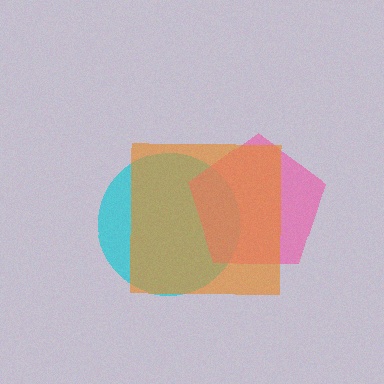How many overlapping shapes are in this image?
There are 3 overlapping shapes in the image.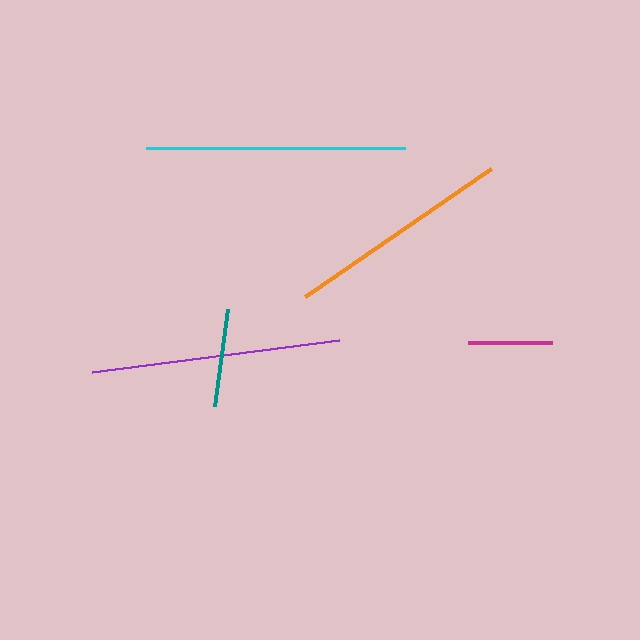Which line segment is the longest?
The cyan line is the longest at approximately 259 pixels.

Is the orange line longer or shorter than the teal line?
The orange line is longer than the teal line.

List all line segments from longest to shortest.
From longest to shortest: cyan, purple, orange, teal, magenta.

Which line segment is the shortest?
The magenta line is the shortest at approximately 83 pixels.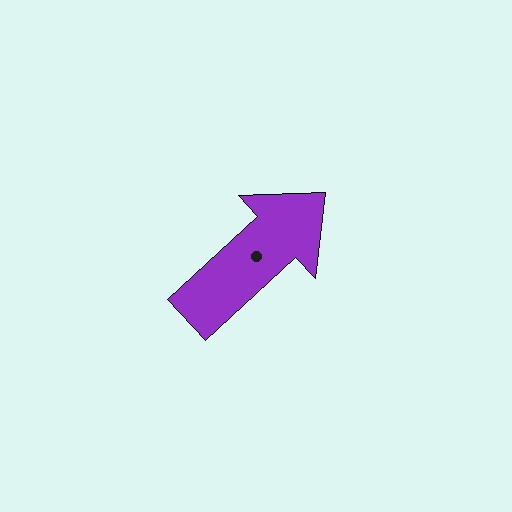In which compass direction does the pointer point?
Northeast.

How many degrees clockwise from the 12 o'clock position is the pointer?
Approximately 47 degrees.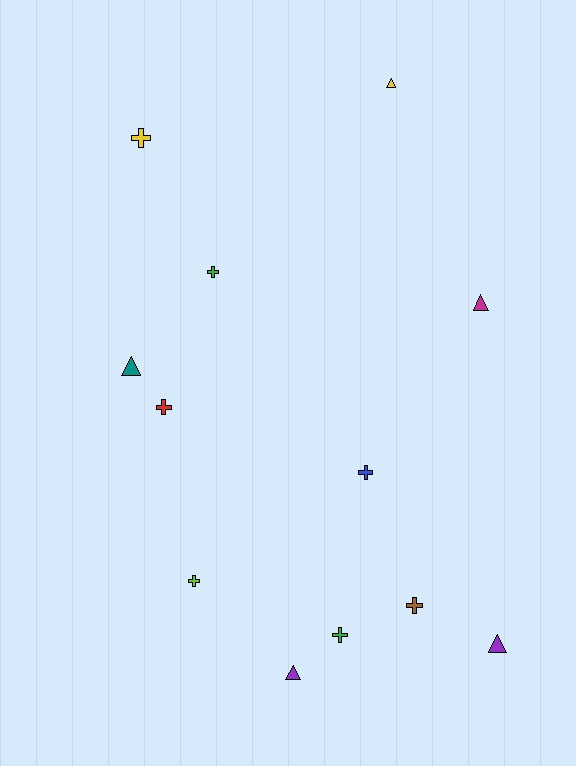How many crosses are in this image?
There are 7 crosses.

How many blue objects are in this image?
There is 1 blue object.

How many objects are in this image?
There are 12 objects.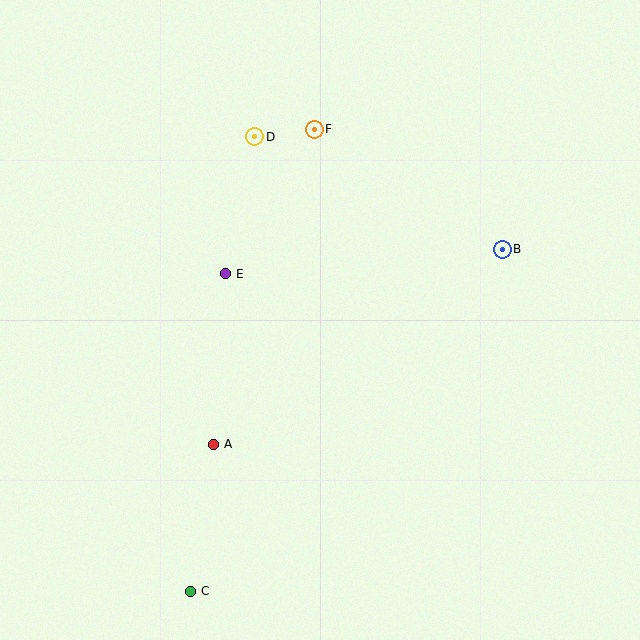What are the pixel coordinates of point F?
Point F is at (315, 129).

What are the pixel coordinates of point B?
Point B is at (502, 249).